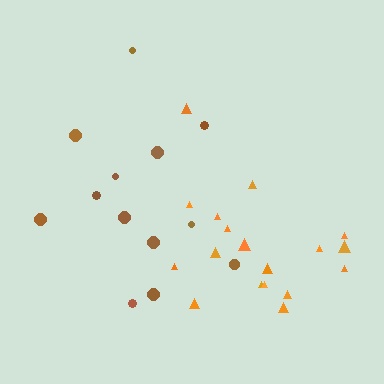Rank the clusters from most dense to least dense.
orange, brown.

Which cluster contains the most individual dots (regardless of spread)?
Orange (18).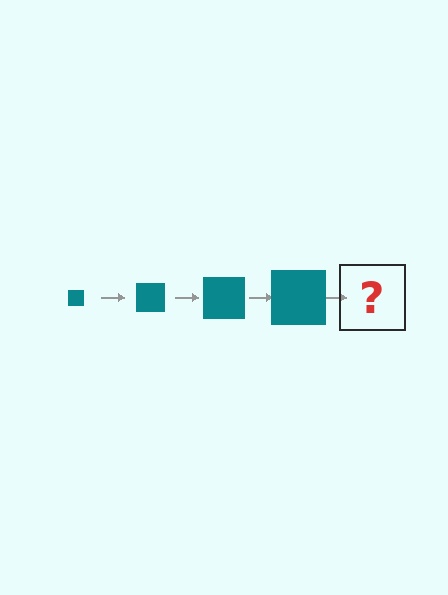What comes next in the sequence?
The next element should be a teal square, larger than the previous one.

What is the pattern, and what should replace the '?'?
The pattern is that the square gets progressively larger each step. The '?' should be a teal square, larger than the previous one.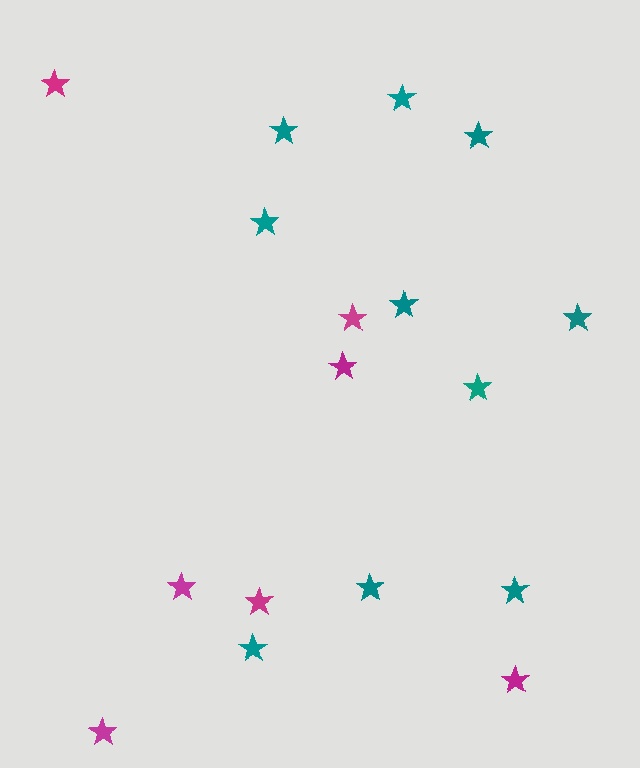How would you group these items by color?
There are 2 groups: one group of magenta stars (7) and one group of teal stars (10).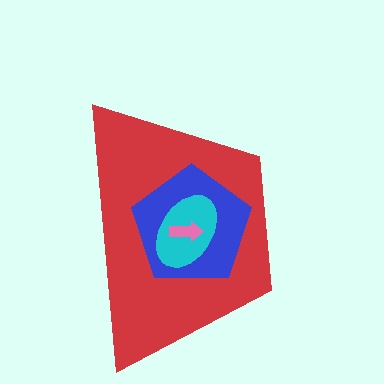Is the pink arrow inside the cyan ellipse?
Yes.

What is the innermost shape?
The pink arrow.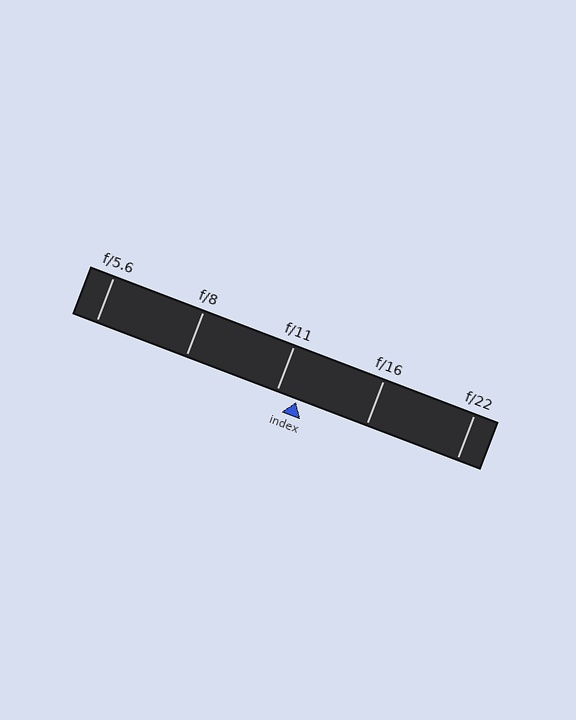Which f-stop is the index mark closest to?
The index mark is closest to f/11.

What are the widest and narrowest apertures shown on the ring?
The widest aperture shown is f/5.6 and the narrowest is f/22.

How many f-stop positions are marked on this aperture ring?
There are 5 f-stop positions marked.